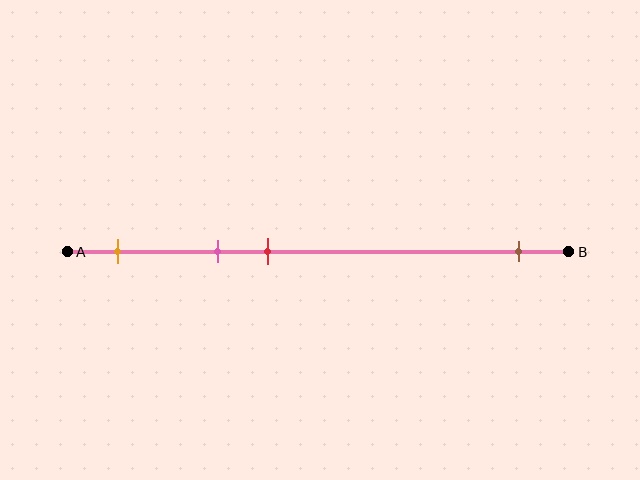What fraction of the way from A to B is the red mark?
The red mark is approximately 40% (0.4) of the way from A to B.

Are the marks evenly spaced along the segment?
No, the marks are not evenly spaced.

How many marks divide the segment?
There are 4 marks dividing the segment.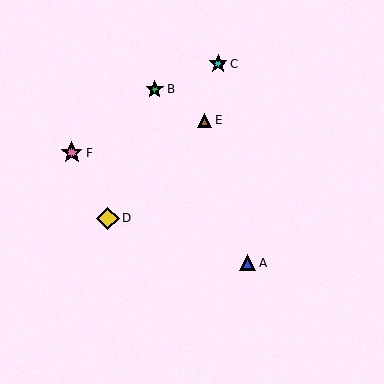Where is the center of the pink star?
The center of the pink star is at (72, 153).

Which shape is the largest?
The yellow diamond (labeled D) is the largest.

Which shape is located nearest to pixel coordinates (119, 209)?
The yellow diamond (labeled D) at (108, 219) is nearest to that location.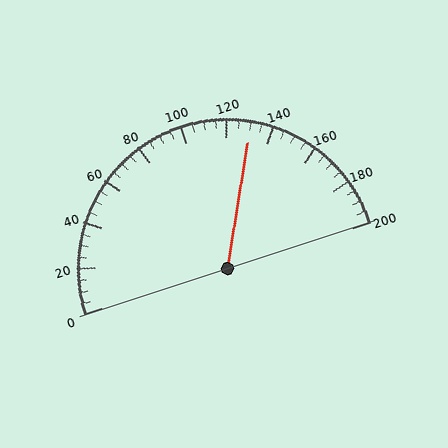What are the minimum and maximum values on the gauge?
The gauge ranges from 0 to 200.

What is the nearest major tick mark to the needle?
The nearest major tick mark is 120.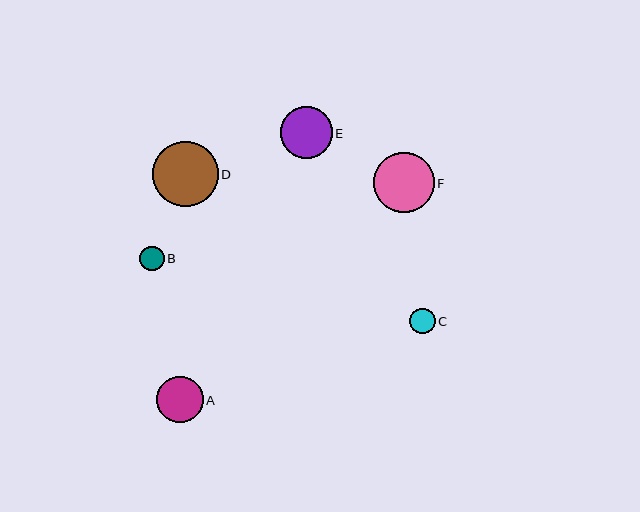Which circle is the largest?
Circle D is the largest with a size of approximately 65 pixels.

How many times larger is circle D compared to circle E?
Circle D is approximately 1.2 times the size of circle E.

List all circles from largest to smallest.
From largest to smallest: D, F, E, A, C, B.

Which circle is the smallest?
Circle B is the smallest with a size of approximately 25 pixels.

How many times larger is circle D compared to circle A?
Circle D is approximately 1.4 times the size of circle A.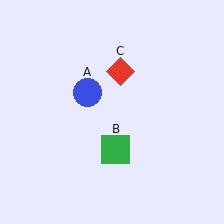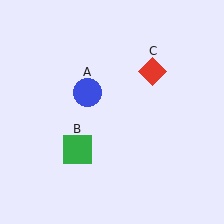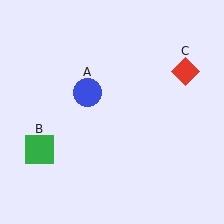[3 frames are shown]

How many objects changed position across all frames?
2 objects changed position: green square (object B), red diamond (object C).